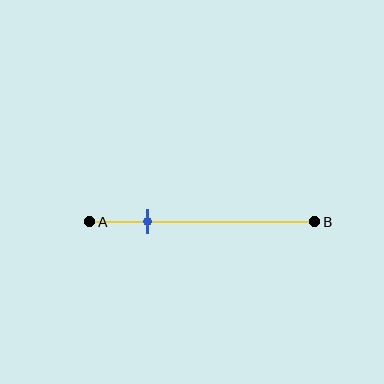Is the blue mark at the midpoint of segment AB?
No, the mark is at about 25% from A, not at the 50% midpoint.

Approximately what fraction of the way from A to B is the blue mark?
The blue mark is approximately 25% of the way from A to B.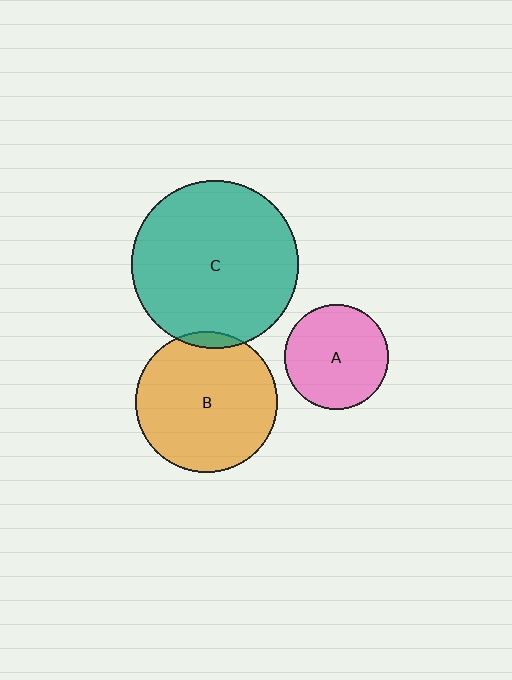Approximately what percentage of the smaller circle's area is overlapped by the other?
Approximately 5%.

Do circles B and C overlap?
Yes.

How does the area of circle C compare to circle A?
Approximately 2.6 times.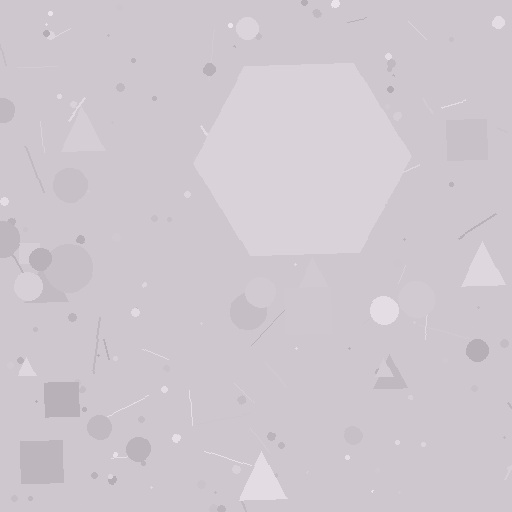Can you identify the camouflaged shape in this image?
The camouflaged shape is a hexagon.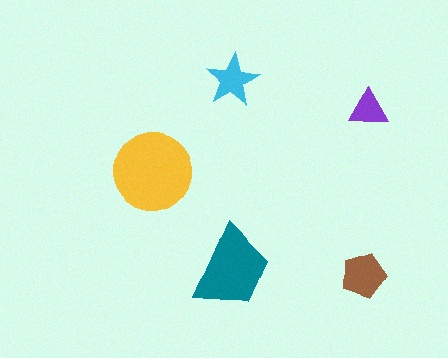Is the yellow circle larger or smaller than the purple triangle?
Larger.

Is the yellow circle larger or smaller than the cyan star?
Larger.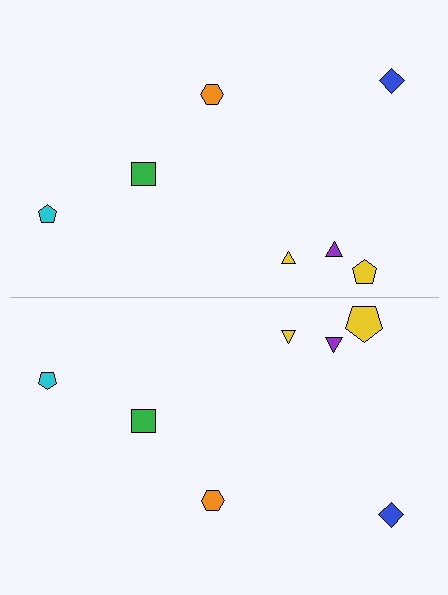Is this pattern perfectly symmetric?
No, the pattern is not perfectly symmetric. The yellow pentagon on the bottom side has a different size than its mirror counterpart.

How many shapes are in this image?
There are 14 shapes in this image.